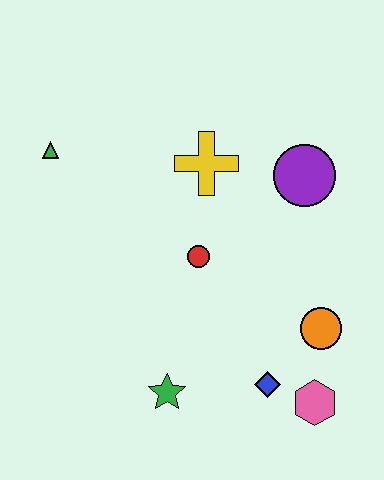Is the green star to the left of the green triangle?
No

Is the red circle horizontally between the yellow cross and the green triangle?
Yes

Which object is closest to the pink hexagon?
The blue diamond is closest to the pink hexagon.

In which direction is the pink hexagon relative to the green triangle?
The pink hexagon is to the right of the green triangle.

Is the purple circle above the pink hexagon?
Yes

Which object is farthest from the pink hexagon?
The green triangle is farthest from the pink hexagon.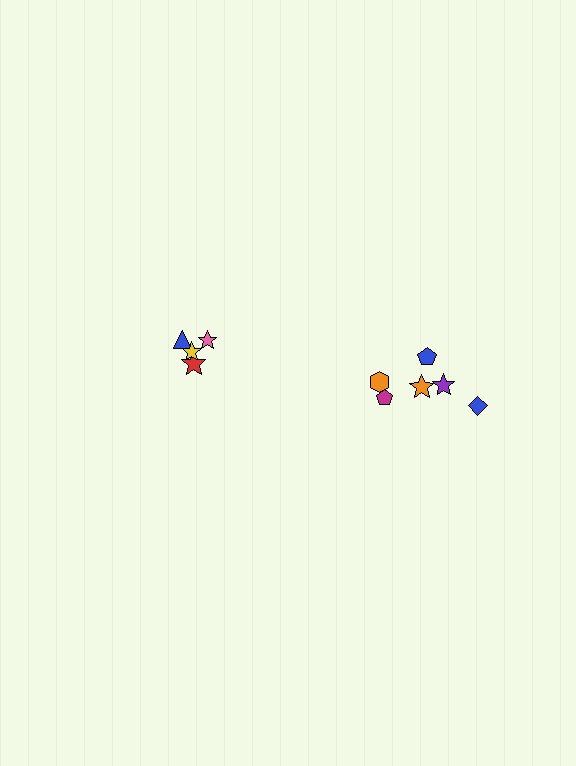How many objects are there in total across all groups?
There are 10 objects.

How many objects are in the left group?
There are 4 objects.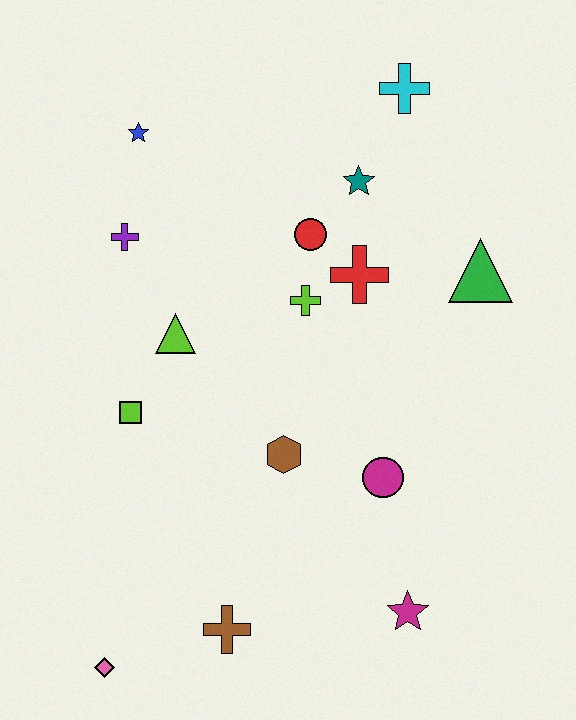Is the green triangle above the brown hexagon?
Yes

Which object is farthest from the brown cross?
The cyan cross is farthest from the brown cross.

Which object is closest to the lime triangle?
The lime square is closest to the lime triangle.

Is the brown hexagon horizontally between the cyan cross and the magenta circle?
No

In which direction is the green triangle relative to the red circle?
The green triangle is to the right of the red circle.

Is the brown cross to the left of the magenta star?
Yes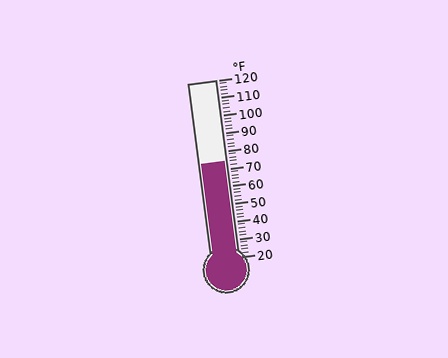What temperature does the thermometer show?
The thermometer shows approximately 74°F.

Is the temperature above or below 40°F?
The temperature is above 40°F.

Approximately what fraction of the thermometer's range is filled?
The thermometer is filled to approximately 55% of its range.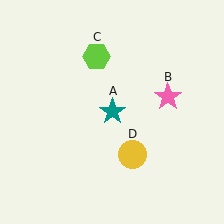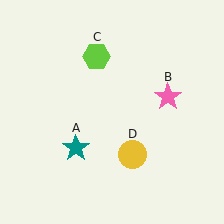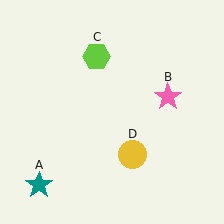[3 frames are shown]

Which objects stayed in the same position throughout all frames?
Pink star (object B) and lime hexagon (object C) and yellow circle (object D) remained stationary.